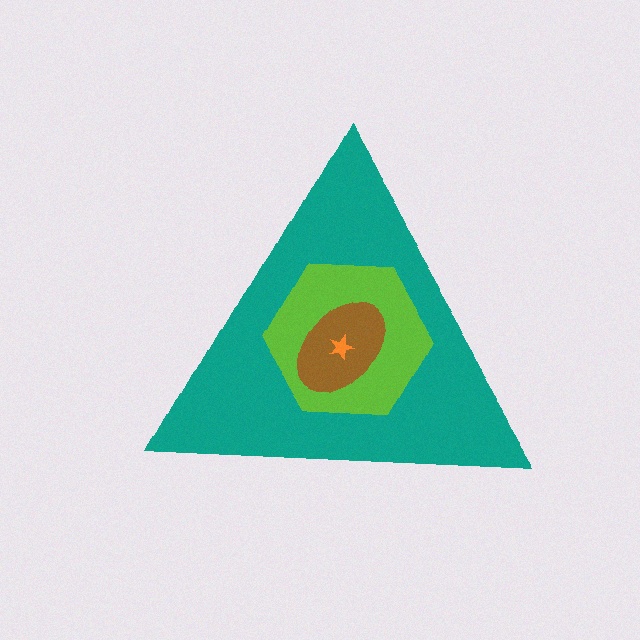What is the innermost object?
The orange star.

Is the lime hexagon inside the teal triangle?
Yes.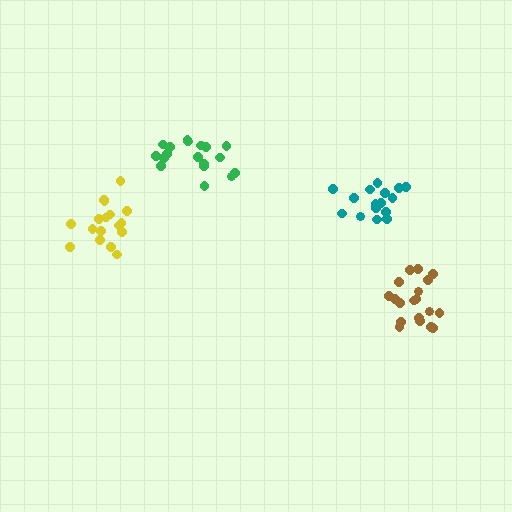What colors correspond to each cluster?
The clusters are colored: green, teal, yellow, brown.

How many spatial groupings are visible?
There are 4 spatial groupings.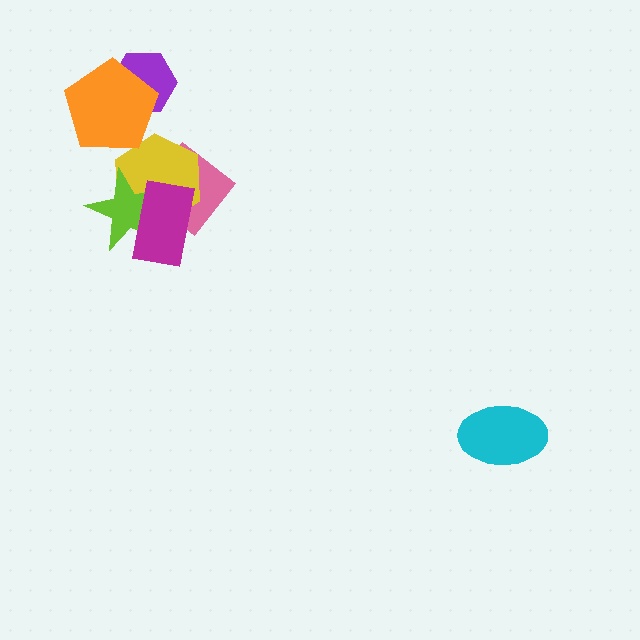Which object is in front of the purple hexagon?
The orange pentagon is in front of the purple hexagon.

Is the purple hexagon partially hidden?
Yes, it is partially covered by another shape.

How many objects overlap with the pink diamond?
3 objects overlap with the pink diamond.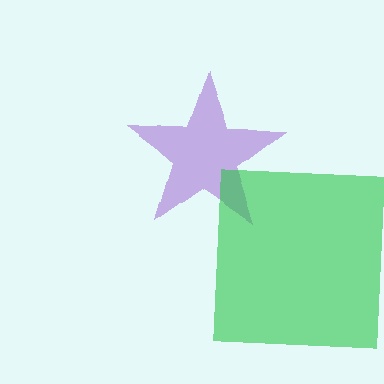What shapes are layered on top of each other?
The layered shapes are: a purple star, a green square.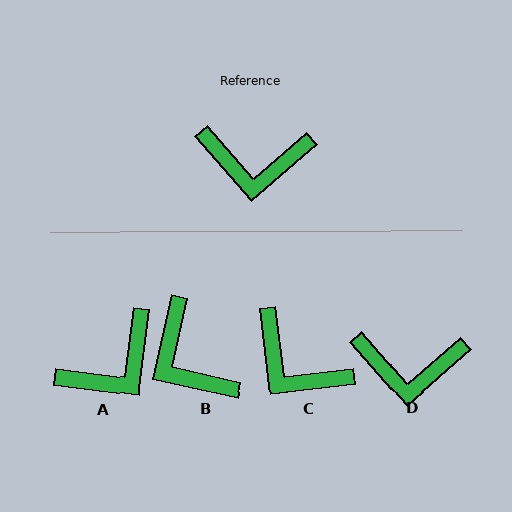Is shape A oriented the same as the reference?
No, it is off by about 41 degrees.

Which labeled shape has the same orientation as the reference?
D.